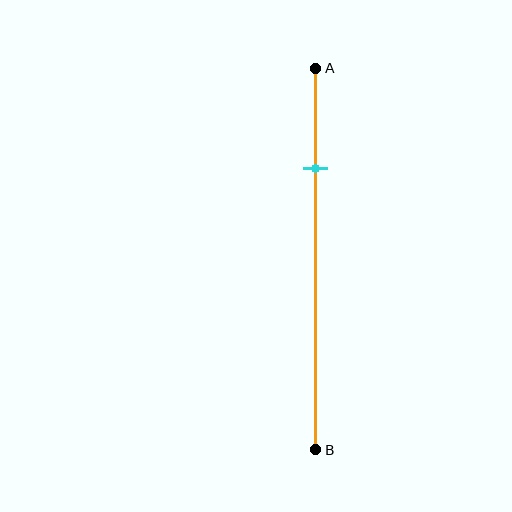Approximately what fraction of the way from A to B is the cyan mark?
The cyan mark is approximately 25% of the way from A to B.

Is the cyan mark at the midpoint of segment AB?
No, the mark is at about 25% from A, not at the 50% midpoint.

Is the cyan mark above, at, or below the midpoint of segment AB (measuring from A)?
The cyan mark is above the midpoint of segment AB.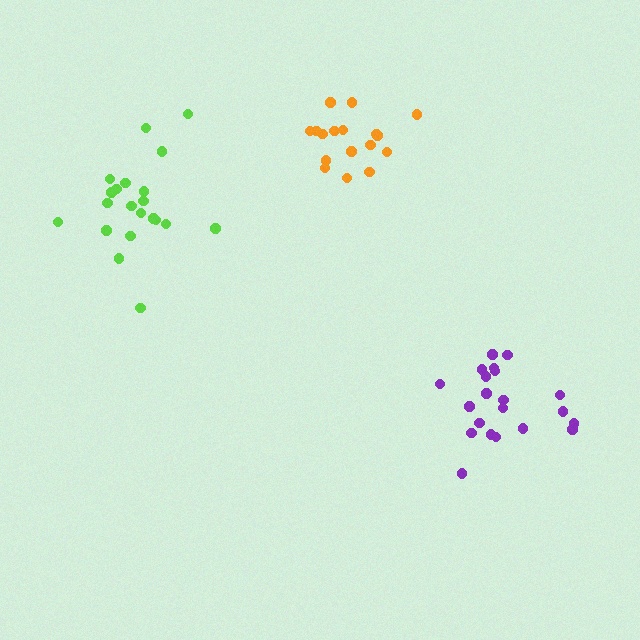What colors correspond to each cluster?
The clusters are colored: purple, orange, lime.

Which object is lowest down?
The purple cluster is bottommost.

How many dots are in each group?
Group 1: 21 dots, Group 2: 17 dots, Group 3: 21 dots (59 total).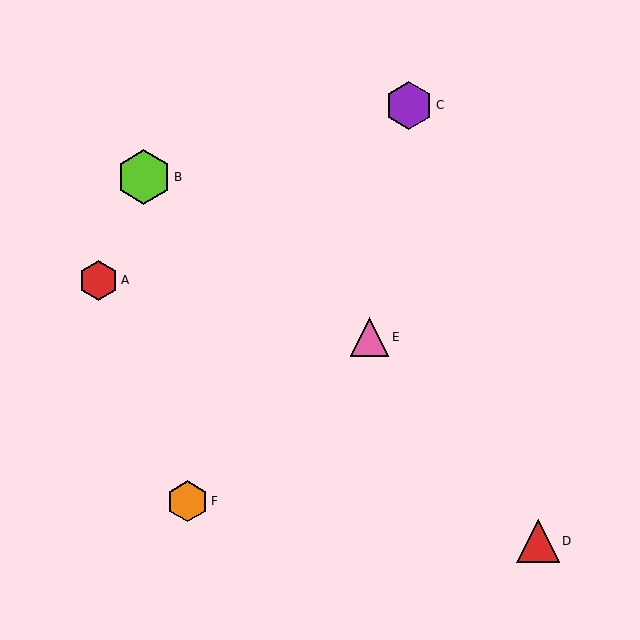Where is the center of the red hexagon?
The center of the red hexagon is at (98, 280).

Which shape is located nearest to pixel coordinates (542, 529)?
The red triangle (labeled D) at (538, 541) is nearest to that location.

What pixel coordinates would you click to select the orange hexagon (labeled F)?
Click at (188, 501) to select the orange hexagon F.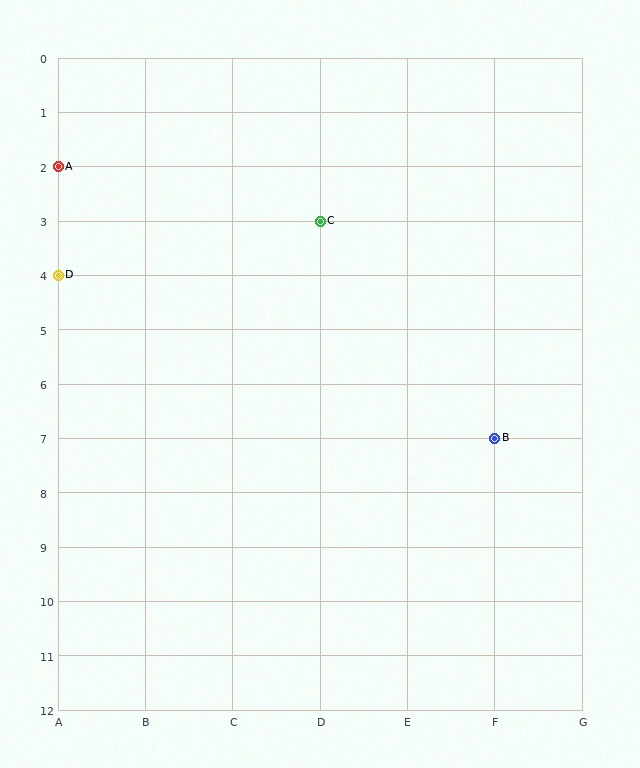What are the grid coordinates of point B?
Point B is at grid coordinates (F, 7).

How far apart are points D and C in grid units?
Points D and C are 3 columns and 1 row apart (about 3.2 grid units diagonally).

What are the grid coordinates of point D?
Point D is at grid coordinates (A, 4).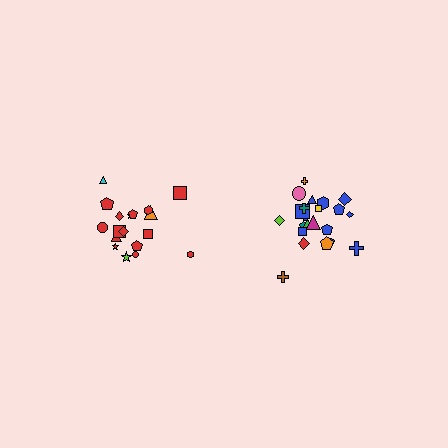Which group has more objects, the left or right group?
The right group.